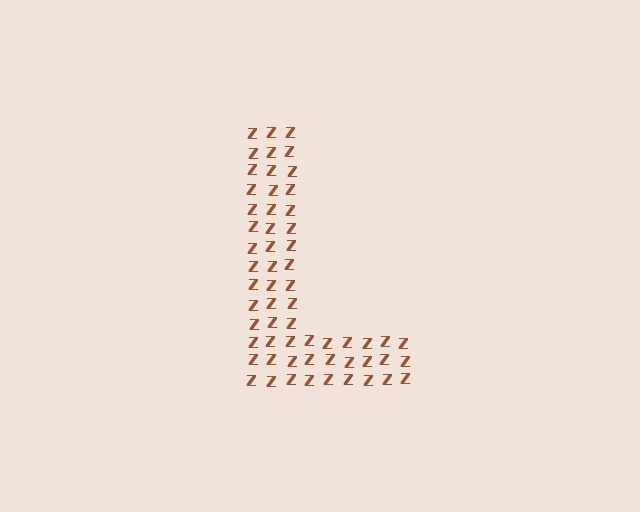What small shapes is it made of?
It is made of small letter Z's.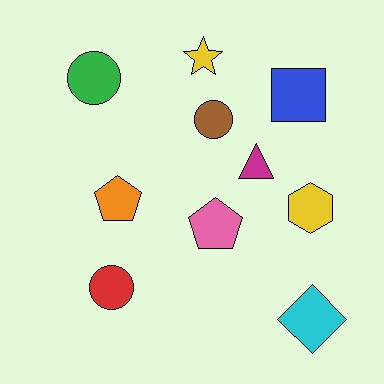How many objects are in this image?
There are 10 objects.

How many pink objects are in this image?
There is 1 pink object.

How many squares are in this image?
There is 1 square.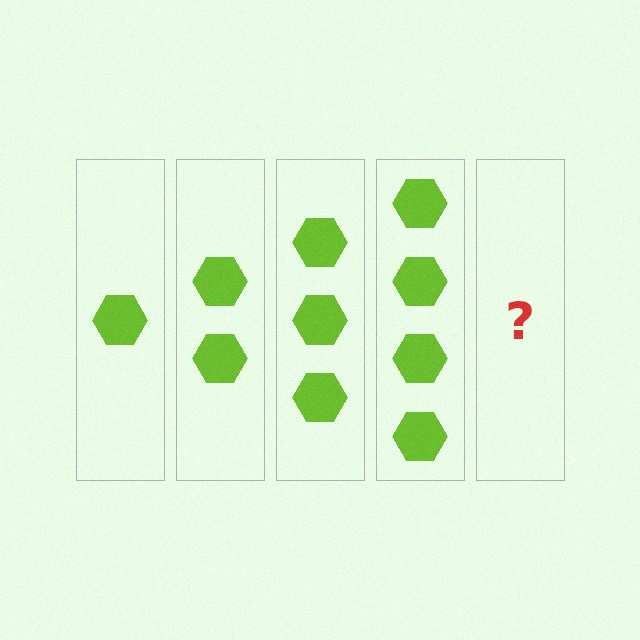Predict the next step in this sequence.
The next step is 5 hexagons.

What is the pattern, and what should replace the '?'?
The pattern is that each step adds one more hexagon. The '?' should be 5 hexagons.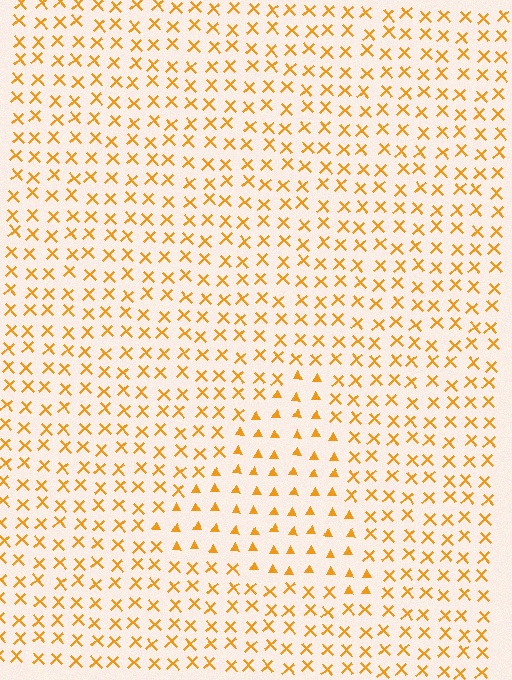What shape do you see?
I see a triangle.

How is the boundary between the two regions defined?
The boundary is defined by a change in element shape: triangles inside vs. X marks outside. All elements share the same color and spacing.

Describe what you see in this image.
The image is filled with small orange elements arranged in a uniform grid. A triangle-shaped region contains triangles, while the surrounding area contains X marks. The boundary is defined purely by the change in element shape.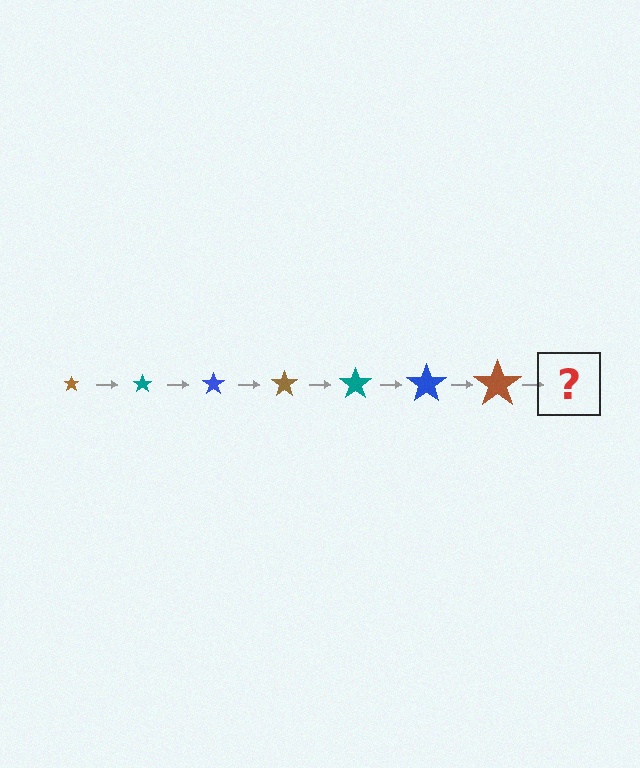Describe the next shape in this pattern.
It should be a teal star, larger than the previous one.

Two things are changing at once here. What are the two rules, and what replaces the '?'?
The two rules are that the star grows larger each step and the color cycles through brown, teal, and blue. The '?' should be a teal star, larger than the previous one.